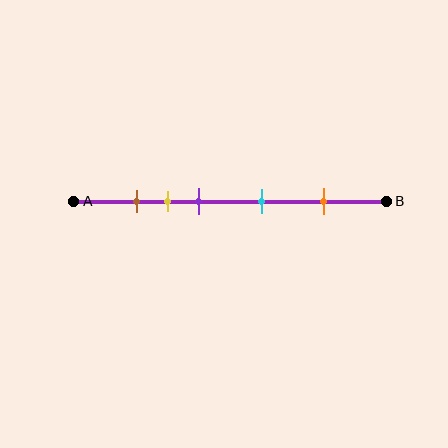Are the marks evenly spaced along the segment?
No, the marks are not evenly spaced.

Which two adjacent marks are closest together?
The brown and yellow marks are the closest adjacent pair.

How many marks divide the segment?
There are 5 marks dividing the segment.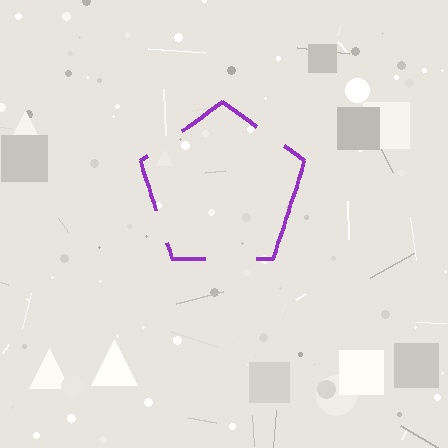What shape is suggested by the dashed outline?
The dashed outline suggests a pentagon.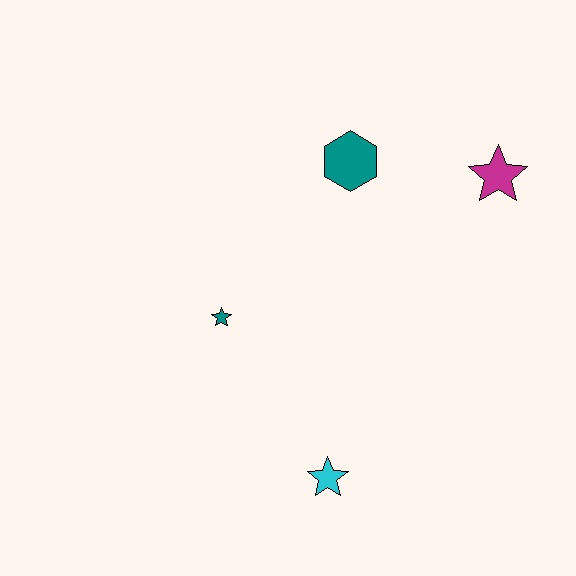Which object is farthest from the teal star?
The magenta star is farthest from the teal star.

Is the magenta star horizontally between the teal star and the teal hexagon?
No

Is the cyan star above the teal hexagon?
No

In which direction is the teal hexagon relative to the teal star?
The teal hexagon is above the teal star.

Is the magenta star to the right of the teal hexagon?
Yes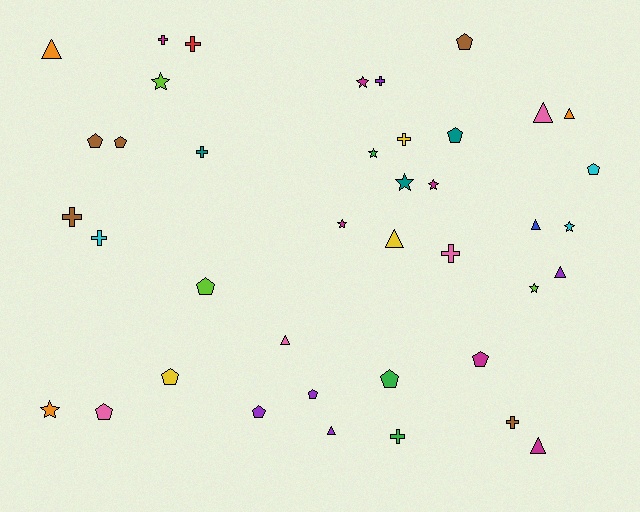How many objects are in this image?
There are 40 objects.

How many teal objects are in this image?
There are 3 teal objects.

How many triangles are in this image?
There are 9 triangles.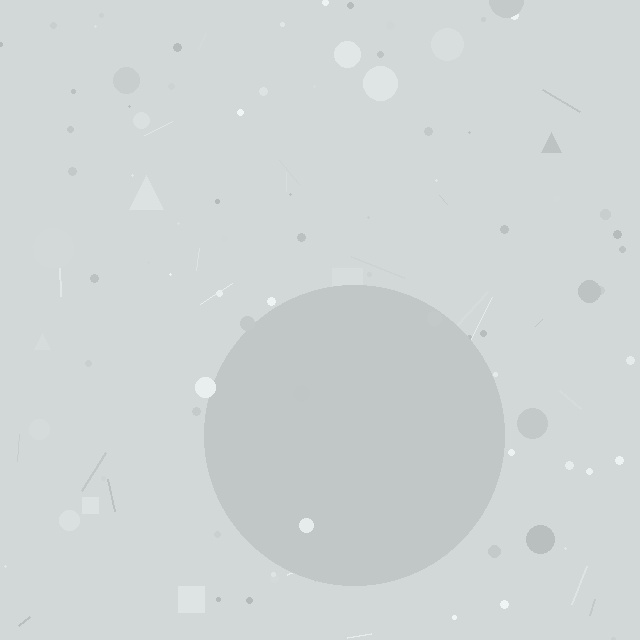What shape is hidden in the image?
A circle is hidden in the image.